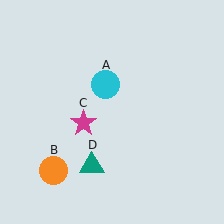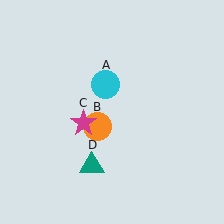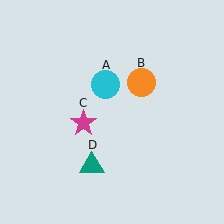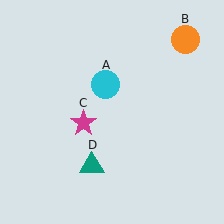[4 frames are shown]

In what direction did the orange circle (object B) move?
The orange circle (object B) moved up and to the right.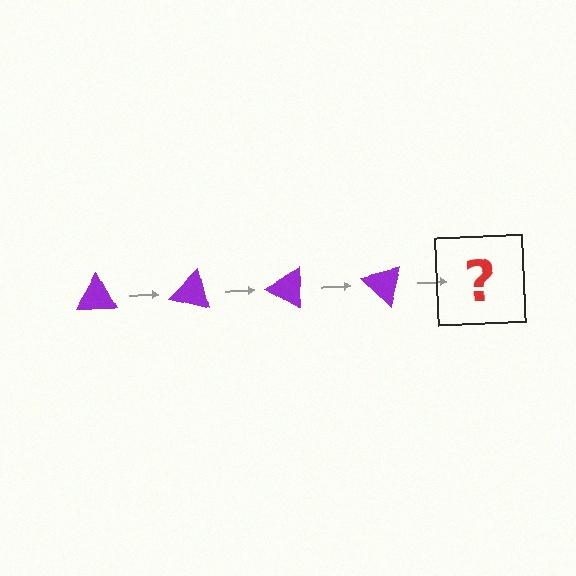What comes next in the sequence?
The next element should be a purple triangle rotated 60 degrees.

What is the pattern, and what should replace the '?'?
The pattern is that the triangle rotates 15 degrees each step. The '?' should be a purple triangle rotated 60 degrees.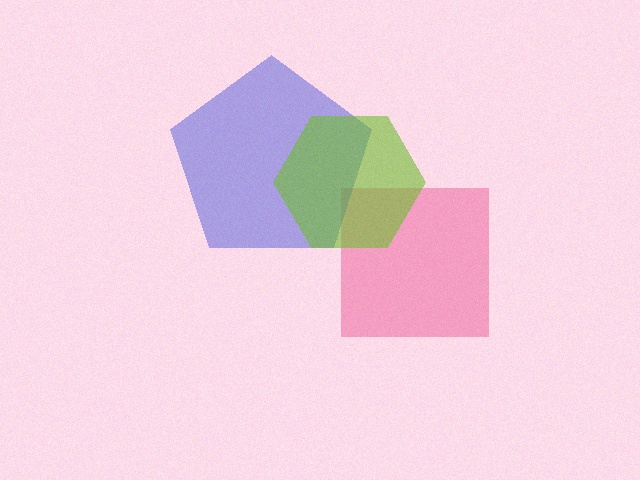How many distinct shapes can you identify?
There are 3 distinct shapes: a pink square, a blue pentagon, a lime hexagon.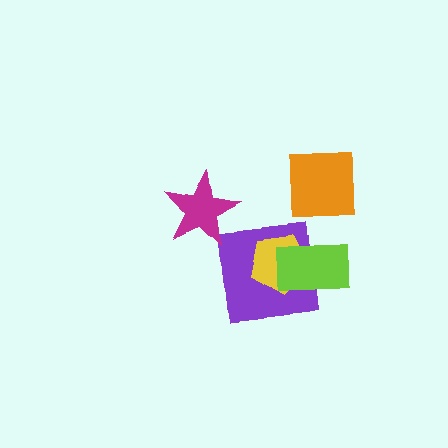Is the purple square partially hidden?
Yes, it is partially covered by another shape.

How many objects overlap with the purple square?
2 objects overlap with the purple square.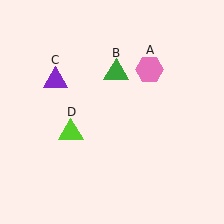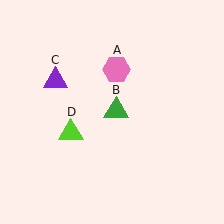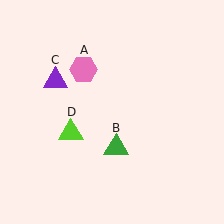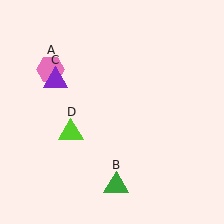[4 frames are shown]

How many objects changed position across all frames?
2 objects changed position: pink hexagon (object A), green triangle (object B).